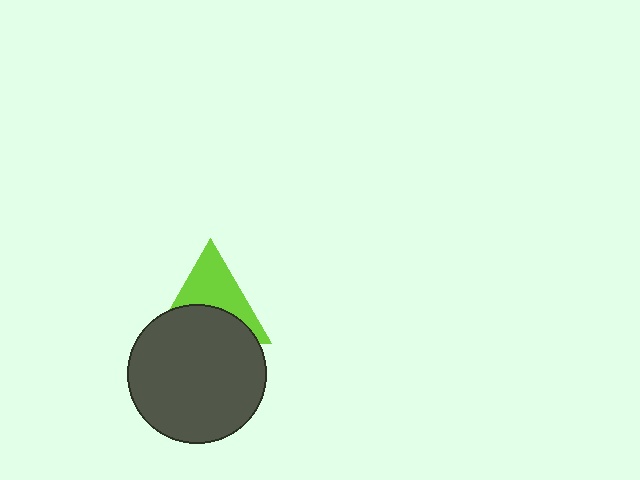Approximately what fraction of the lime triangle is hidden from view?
Roughly 49% of the lime triangle is hidden behind the dark gray circle.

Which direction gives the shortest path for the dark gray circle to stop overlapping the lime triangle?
Moving down gives the shortest separation.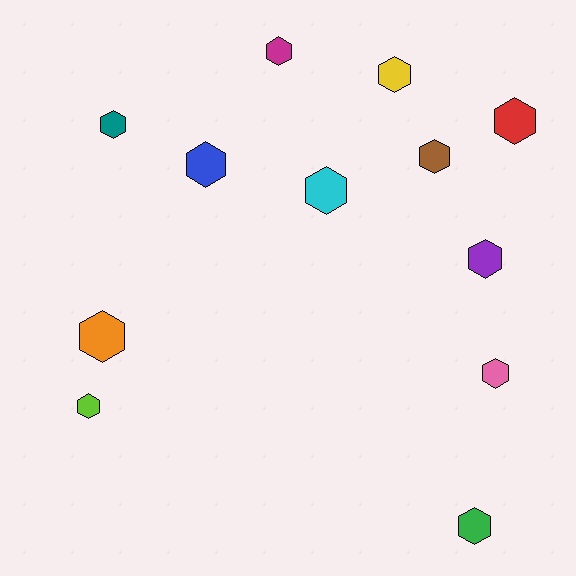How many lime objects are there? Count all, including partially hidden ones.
There is 1 lime object.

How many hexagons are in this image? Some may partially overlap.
There are 12 hexagons.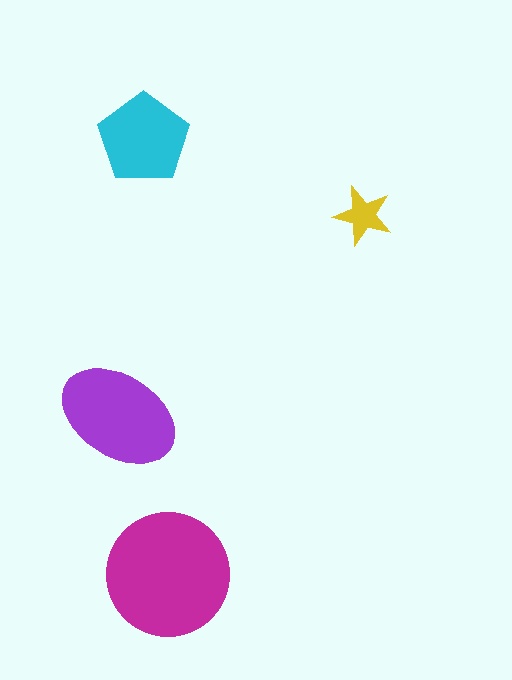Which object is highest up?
The cyan pentagon is topmost.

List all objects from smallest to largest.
The yellow star, the cyan pentagon, the purple ellipse, the magenta circle.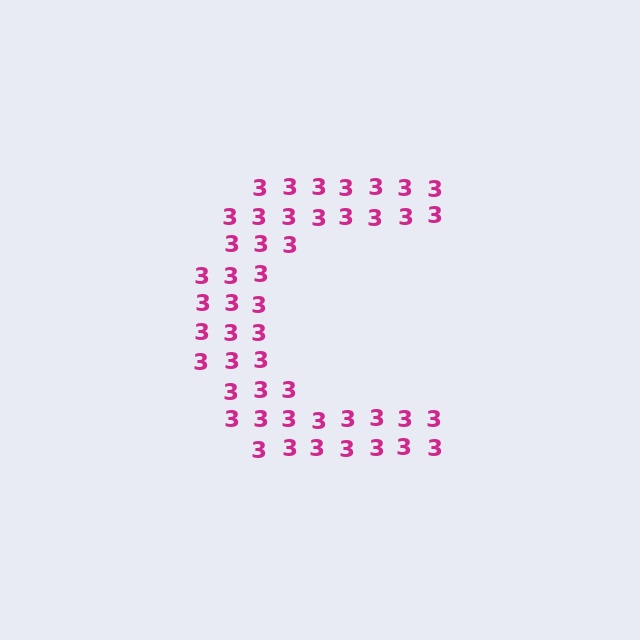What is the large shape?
The large shape is the letter C.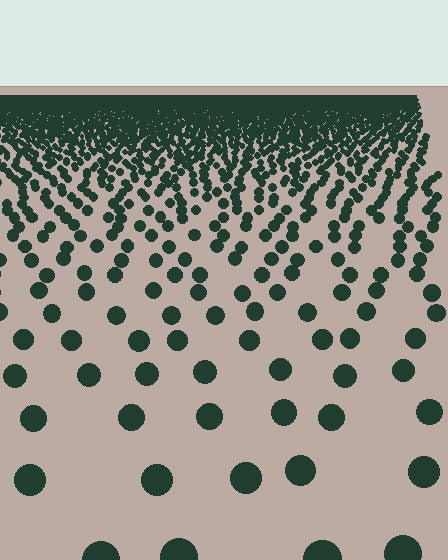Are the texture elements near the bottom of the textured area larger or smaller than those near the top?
Larger. Near the bottom, elements are closer to the viewer and appear at a bigger on-screen size.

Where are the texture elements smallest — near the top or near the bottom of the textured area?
Near the top.